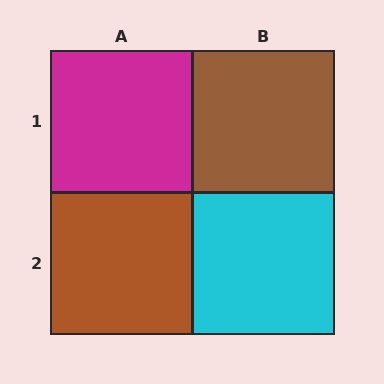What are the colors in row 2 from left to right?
Brown, cyan.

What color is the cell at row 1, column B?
Brown.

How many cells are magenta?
1 cell is magenta.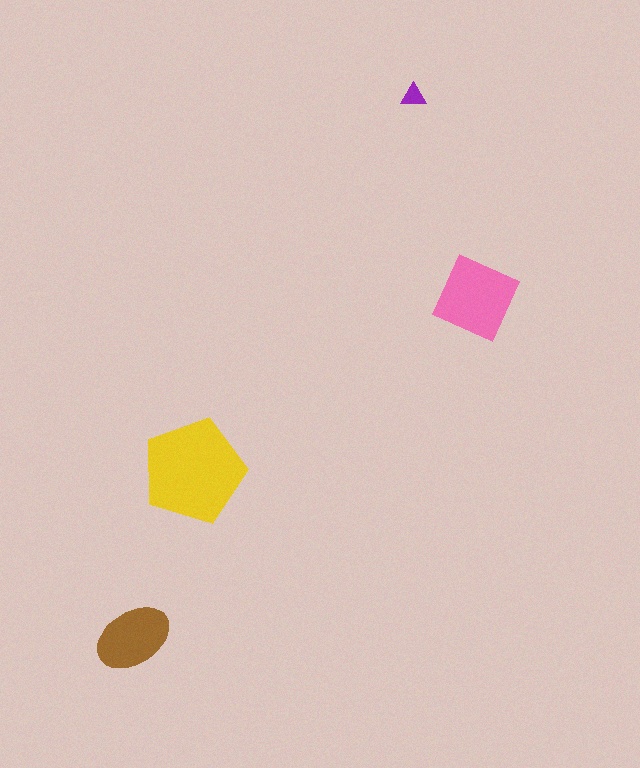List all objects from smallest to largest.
The purple triangle, the brown ellipse, the pink square, the yellow pentagon.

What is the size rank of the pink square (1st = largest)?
2nd.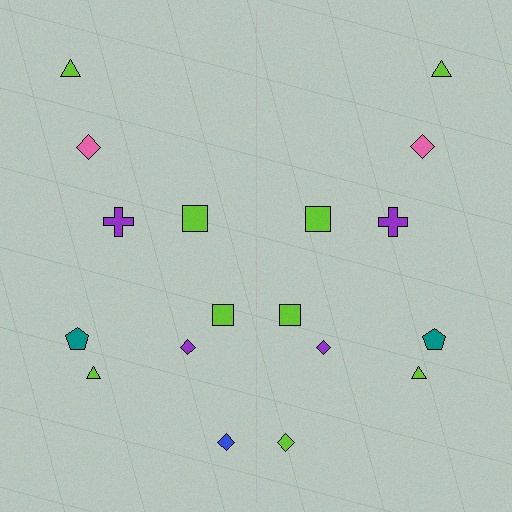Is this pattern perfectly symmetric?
No, the pattern is not perfectly symmetric. The lime diamond on the right side breaks the symmetry — its mirror counterpart is blue.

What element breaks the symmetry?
The lime diamond on the right side breaks the symmetry — its mirror counterpart is blue.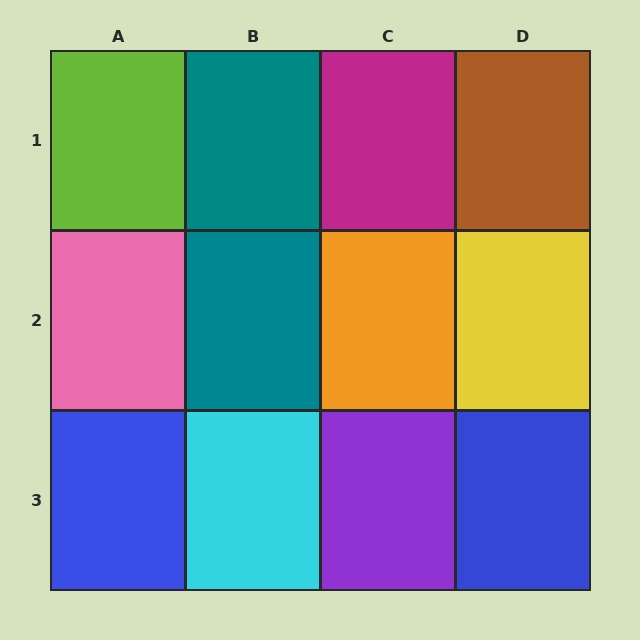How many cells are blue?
2 cells are blue.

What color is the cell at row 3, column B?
Cyan.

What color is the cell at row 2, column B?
Teal.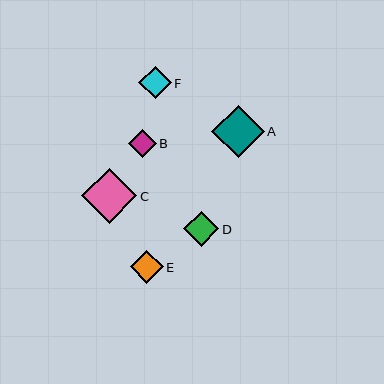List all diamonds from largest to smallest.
From largest to smallest: C, A, D, E, F, B.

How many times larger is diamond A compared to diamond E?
Diamond A is approximately 1.6 times the size of diamond E.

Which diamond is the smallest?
Diamond B is the smallest with a size of approximately 28 pixels.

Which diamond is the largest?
Diamond C is the largest with a size of approximately 55 pixels.